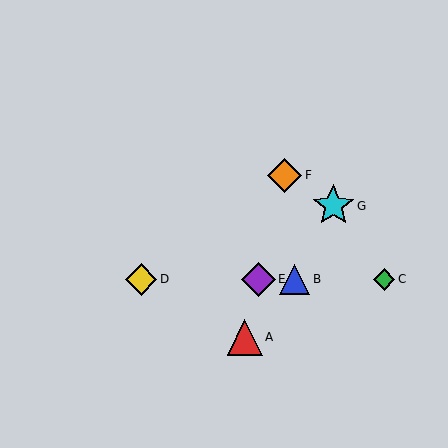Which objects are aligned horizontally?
Objects B, C, D, E are aligned horizontally.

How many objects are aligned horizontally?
4 objects (B, C, D, E) are aligned horizontally.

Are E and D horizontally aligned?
Yes, both are at y≈279.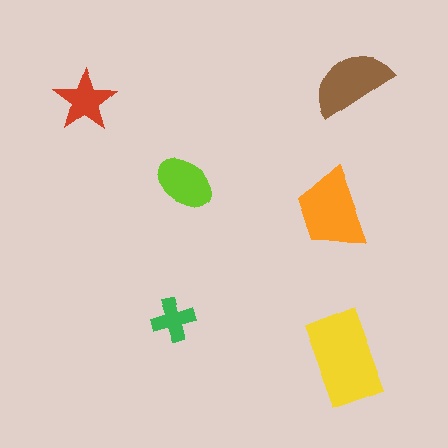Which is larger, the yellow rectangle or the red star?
The yellow rectangle.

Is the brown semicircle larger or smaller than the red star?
Larger.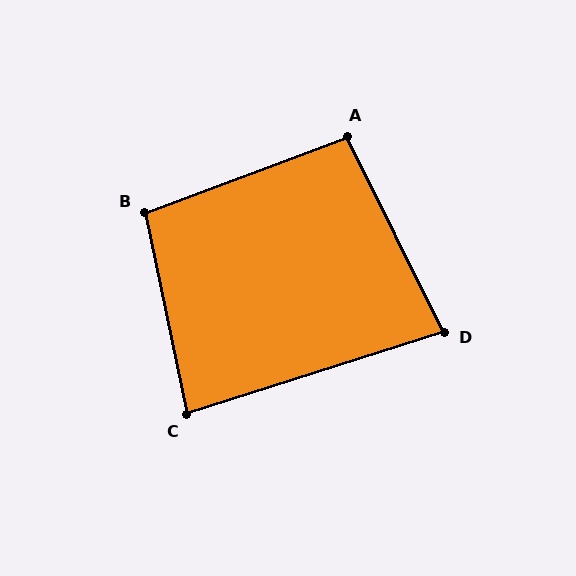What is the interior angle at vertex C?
Approximately 84 degrees (acute).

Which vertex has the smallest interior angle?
D, at approximately 81 degrees.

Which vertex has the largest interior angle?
B, at approximately 99 degrees.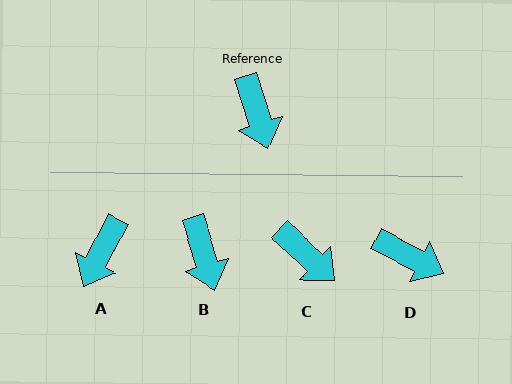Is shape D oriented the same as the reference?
No, it is off by about 46 degrees.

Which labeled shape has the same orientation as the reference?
B.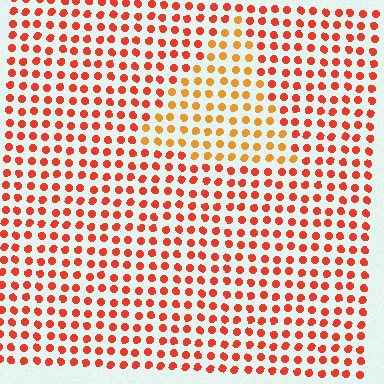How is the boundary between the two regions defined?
The boundary is defined purely by a slight shift in hue (about 30 degrees). Spacing, size, and orientation are identical on both sides.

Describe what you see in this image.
The image is filled with small red elements in a uniform arrangement. A triangle-shaped region is visible where the elements are tinted to a slightly different hue, forming a subtle color boundary.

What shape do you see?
I see a triangle.